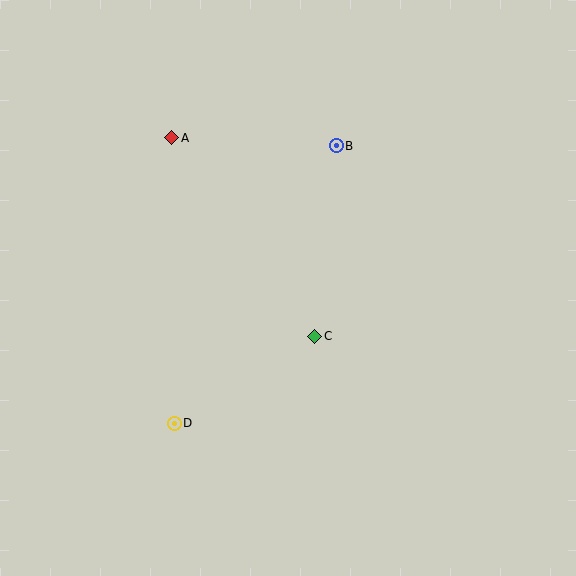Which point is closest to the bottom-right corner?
Point C is closest to the bottom-right corner.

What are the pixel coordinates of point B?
Point B is at (336, 146).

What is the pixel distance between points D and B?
The distance between D and B is 321 pixels.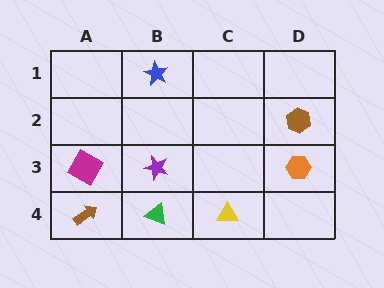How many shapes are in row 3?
3 shapes.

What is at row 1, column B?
A blue star.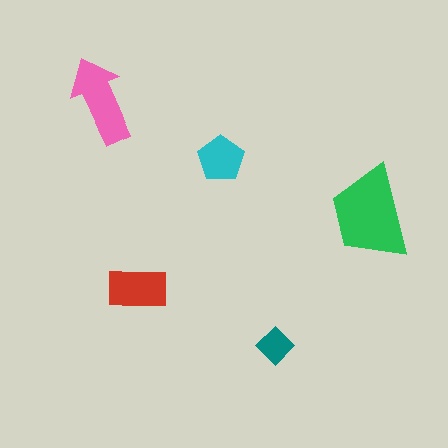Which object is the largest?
The green trapezoid.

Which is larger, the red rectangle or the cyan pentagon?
The red rectangle.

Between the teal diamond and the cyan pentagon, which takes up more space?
The cyan pentagon.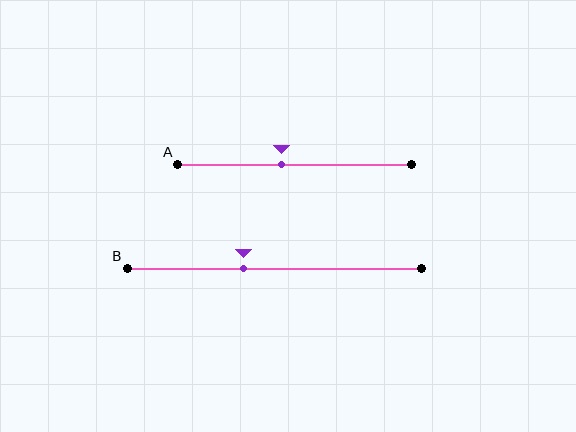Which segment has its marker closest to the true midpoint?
Segment A has its marker closest to the true midpoint.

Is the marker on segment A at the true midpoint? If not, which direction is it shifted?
No, the marker on segment A is shifted to the left by about 6% of the segment length.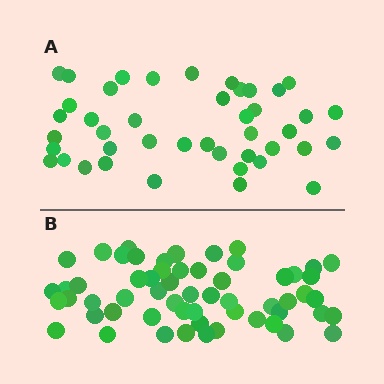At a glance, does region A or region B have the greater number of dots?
Region B (the bottom region) has more dots.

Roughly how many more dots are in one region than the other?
Region B has approximately 15 more dots than region A.